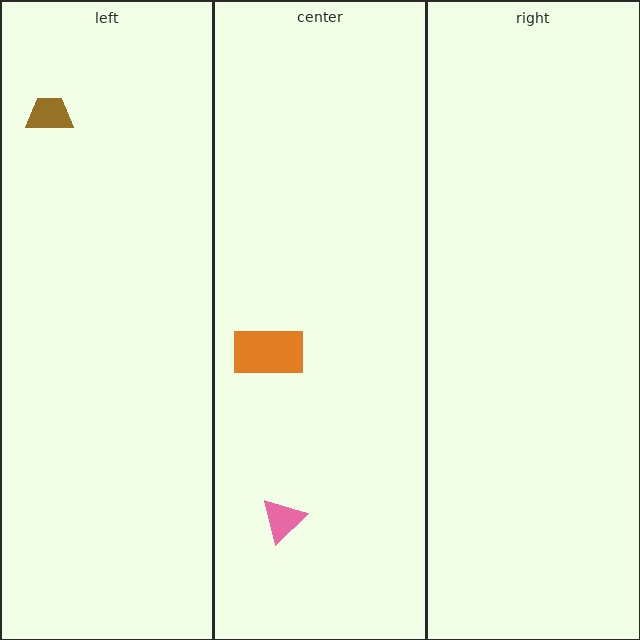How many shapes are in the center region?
2.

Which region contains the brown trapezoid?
The left region.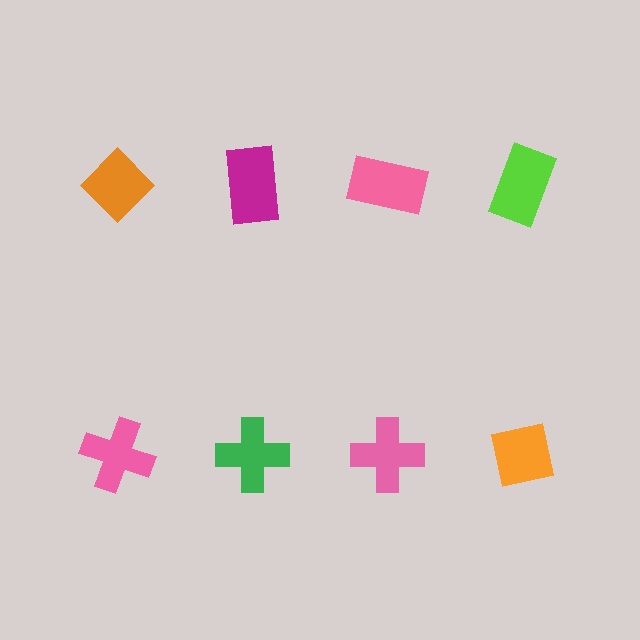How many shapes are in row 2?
4 shapes.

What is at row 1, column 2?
A magenta rectangle.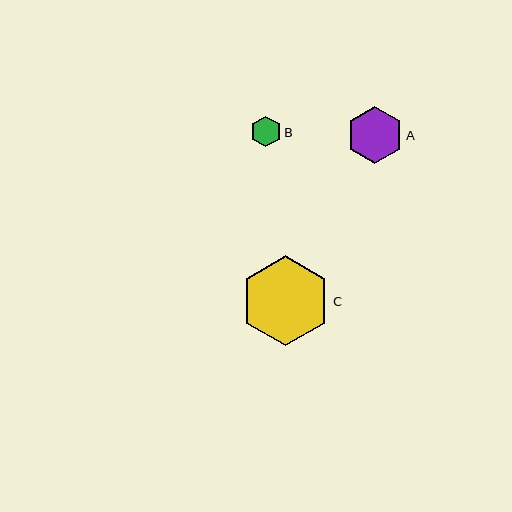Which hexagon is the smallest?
Hexagon B is the smallest with a size of approximately 31 pixels.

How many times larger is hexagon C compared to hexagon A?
Hexagon C is approximately 1.6 times the size of hexagon A.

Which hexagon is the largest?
Hexagon C is the largest with a size of approximately 90 pixels.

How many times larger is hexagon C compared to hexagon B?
Hexagon C is approximately 2.9 times the size of hexagon B.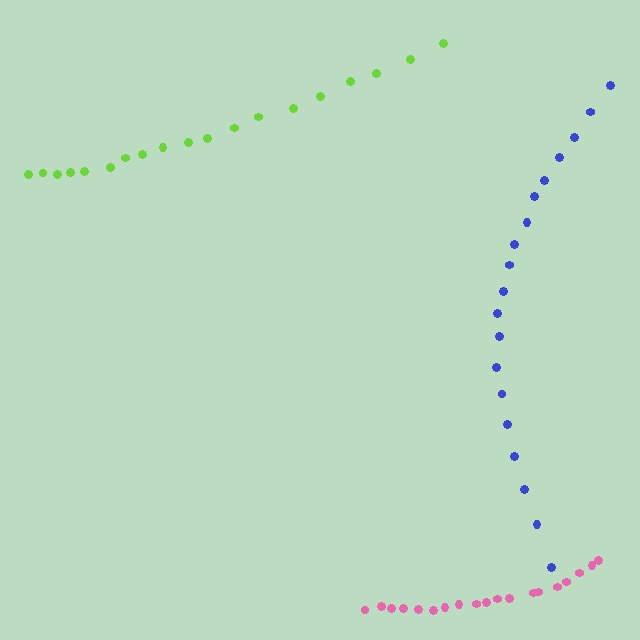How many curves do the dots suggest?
There are 3 distinct paths.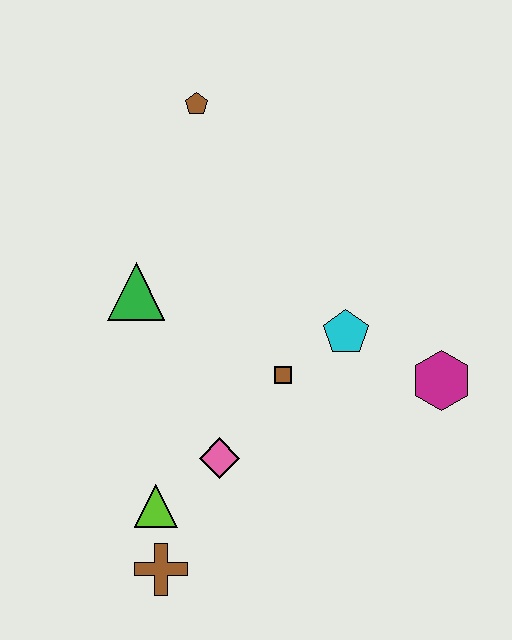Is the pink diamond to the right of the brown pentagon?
Yes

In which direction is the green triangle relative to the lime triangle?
The green triangle is above the lime triangle.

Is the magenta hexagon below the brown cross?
No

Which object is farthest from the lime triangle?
The brown pentagon is farthest from the lime triangle.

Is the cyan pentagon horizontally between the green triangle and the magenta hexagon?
Yes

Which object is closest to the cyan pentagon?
The brown square is closest to the cyan pentagon.